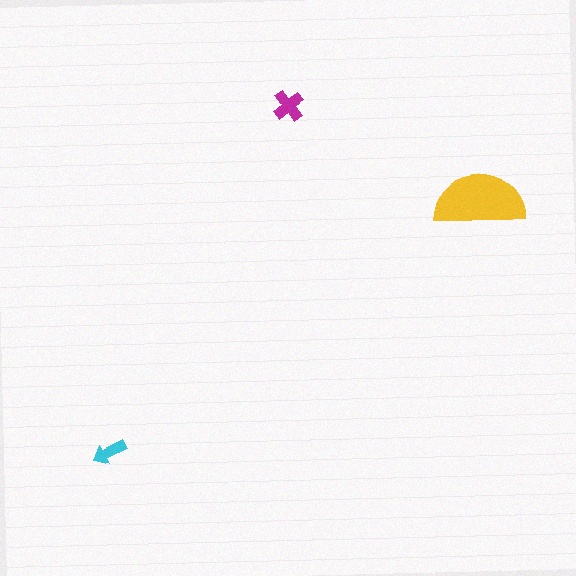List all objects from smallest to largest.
The cyan arrow, the magenta cross, the yellow semicircle.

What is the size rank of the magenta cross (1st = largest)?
2nd.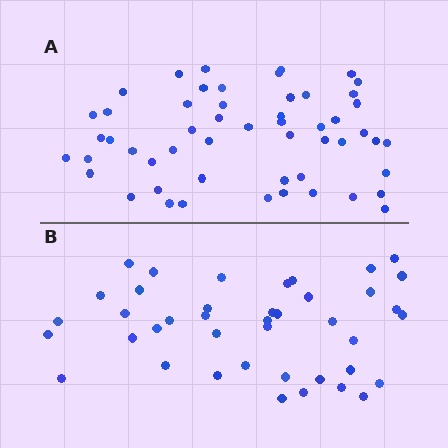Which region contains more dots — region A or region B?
Region A (the top region) has more dots.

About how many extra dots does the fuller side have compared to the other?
Region A has roughly 12 or so more dots than region B.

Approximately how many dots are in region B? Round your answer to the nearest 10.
About 40 dots. (The exact count is 41, which rounds to 40.)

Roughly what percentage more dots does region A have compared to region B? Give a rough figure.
About 30% more.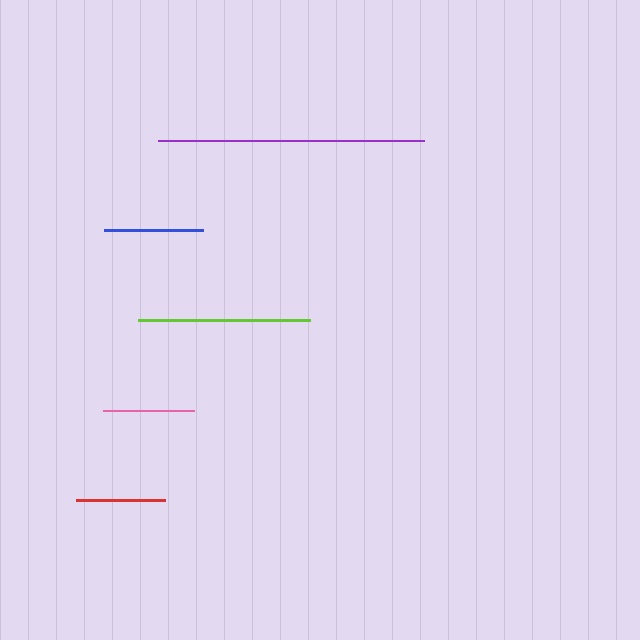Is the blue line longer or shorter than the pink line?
The blue line is longer than the pink line.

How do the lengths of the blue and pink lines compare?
The blue and pink lines are approximately the same length.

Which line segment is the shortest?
The red line is the shortest at approximately 89 pixels.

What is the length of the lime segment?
The lime segment is approximately 172 pixels long.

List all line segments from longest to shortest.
From longest to shortest: purple, lime, blue, pink, red.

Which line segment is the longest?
The purple line is the longest at approximately 266 pixels.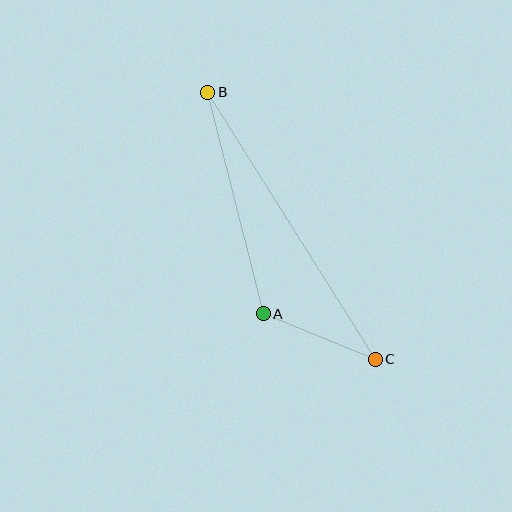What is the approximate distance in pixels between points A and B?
The distance between A and B is approximately 229 pixels.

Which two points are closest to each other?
Points A and C are closest to each other.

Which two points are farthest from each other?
Points B and C are farthest from each other.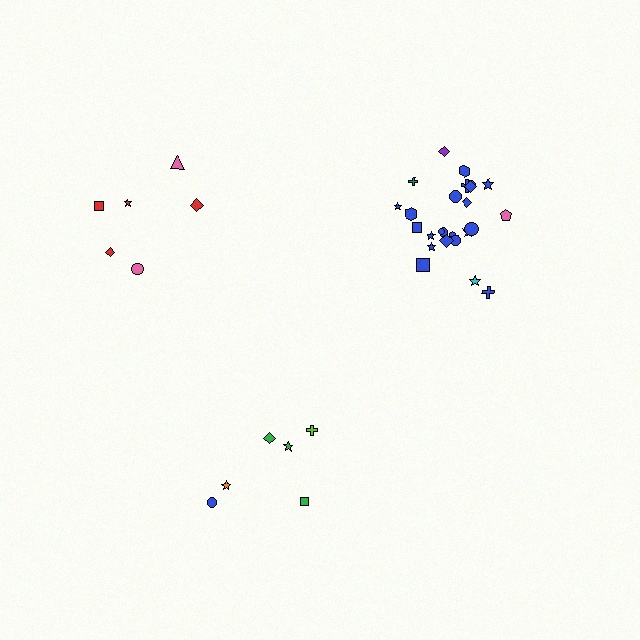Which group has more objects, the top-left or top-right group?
The top-right group.